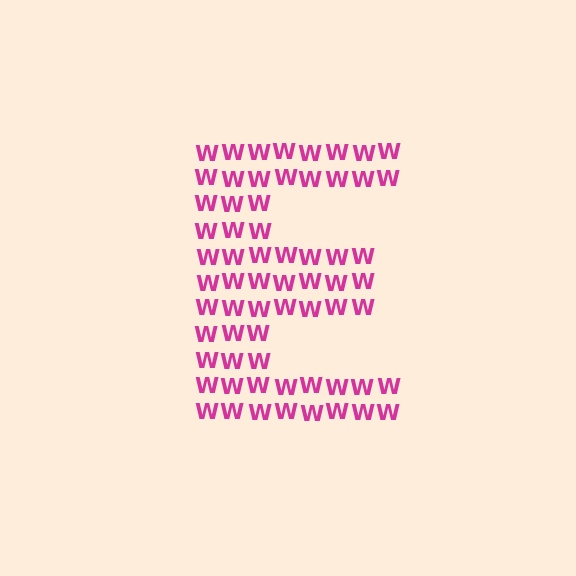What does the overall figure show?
The overall figure shows the letter E.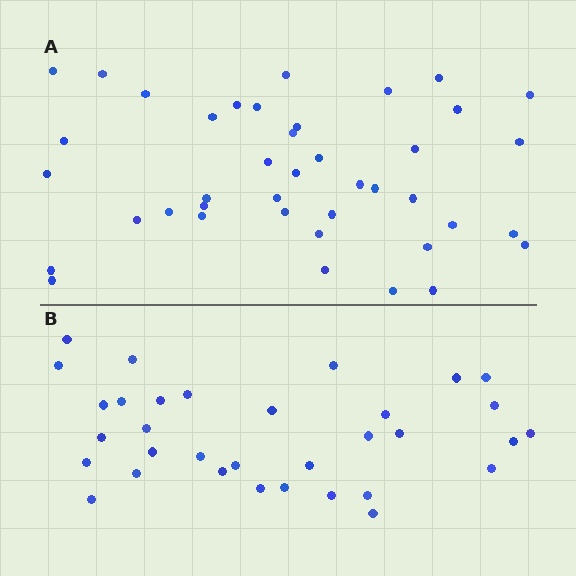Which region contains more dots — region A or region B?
Region A (the top region) has more dots.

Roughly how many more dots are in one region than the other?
Region A has roughly 8 or so more dots than region B.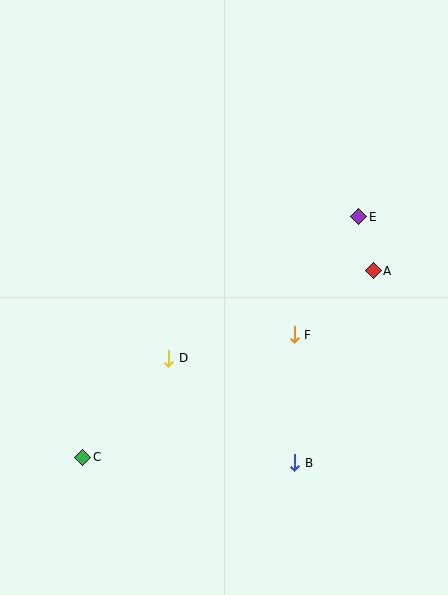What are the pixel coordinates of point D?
Point D is at (169, 358).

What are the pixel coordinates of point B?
Point B is at (295, 463).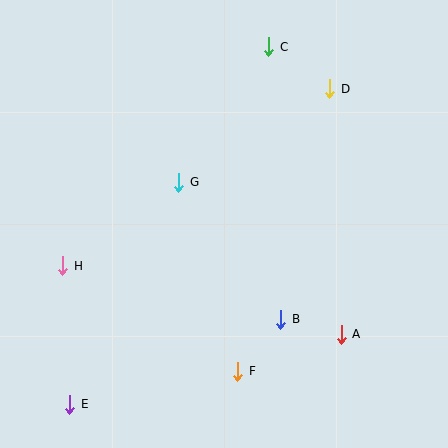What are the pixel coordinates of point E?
Point E is at (70, 404).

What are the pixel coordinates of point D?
Point D is at (330, 89).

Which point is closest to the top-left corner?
Point G is closest to the top-left corner.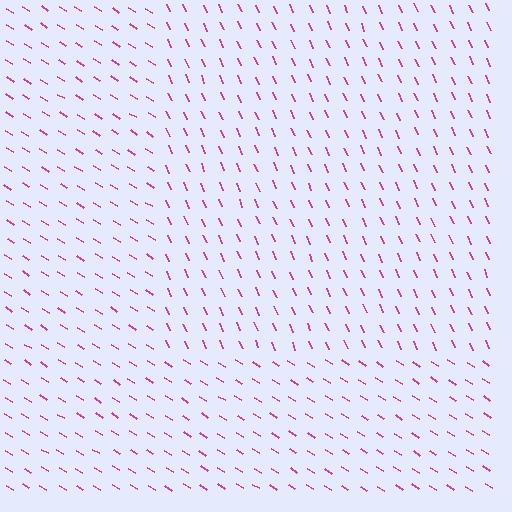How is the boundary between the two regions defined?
The boundary is defined purely by a change in line orientation (approximately 35 degrees difference). All lines are the same color and thickness.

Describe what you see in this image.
The image is filled with small magenta line segments. A rectangle region in the image has lines oriented differently from the surrounding lines, creating a visible texture boundary.